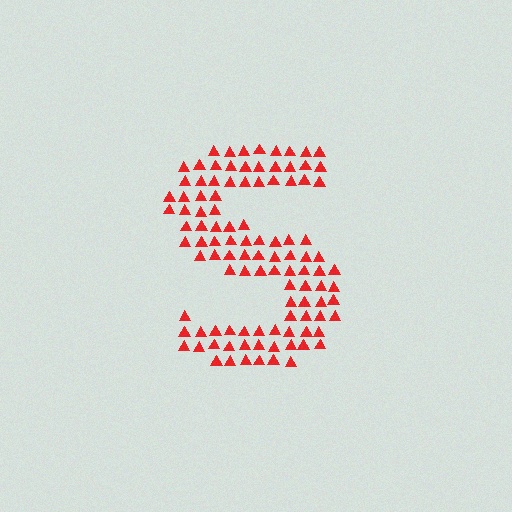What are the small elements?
The small elements are triangles.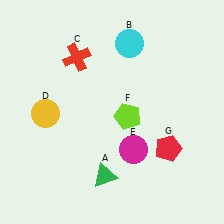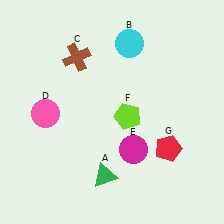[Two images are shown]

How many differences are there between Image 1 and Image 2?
There are 2 differences between the two images.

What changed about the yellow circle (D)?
In Image 1, D is yellow. In Image 2, it changed to pink.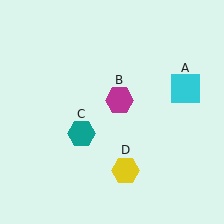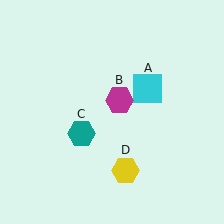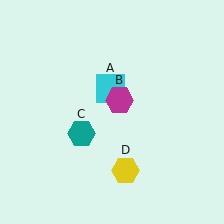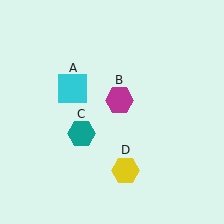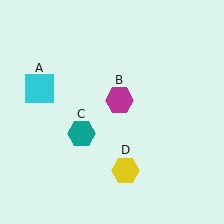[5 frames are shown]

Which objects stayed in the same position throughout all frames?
Magenta hexagon (object B) and teal hexagon (object C) and yellow hexagon (object D) remained stationary.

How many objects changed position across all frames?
1 object changed position: cyan square (object A).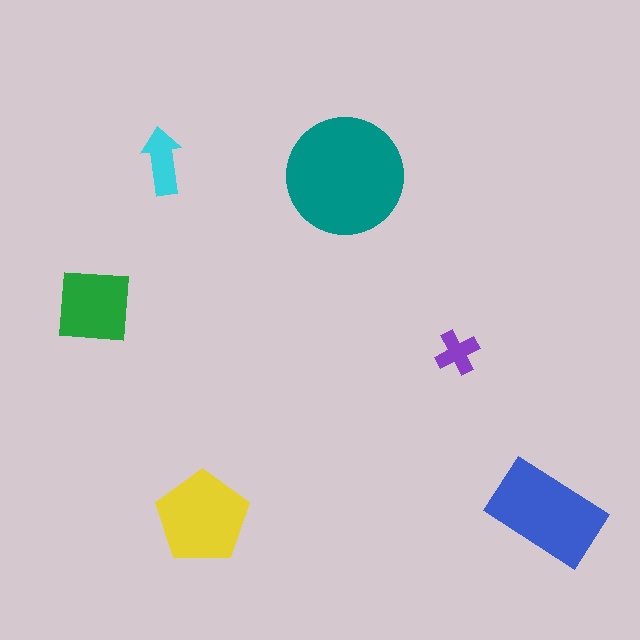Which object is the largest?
The teal circle.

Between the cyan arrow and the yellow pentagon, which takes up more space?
The yellow pentagon.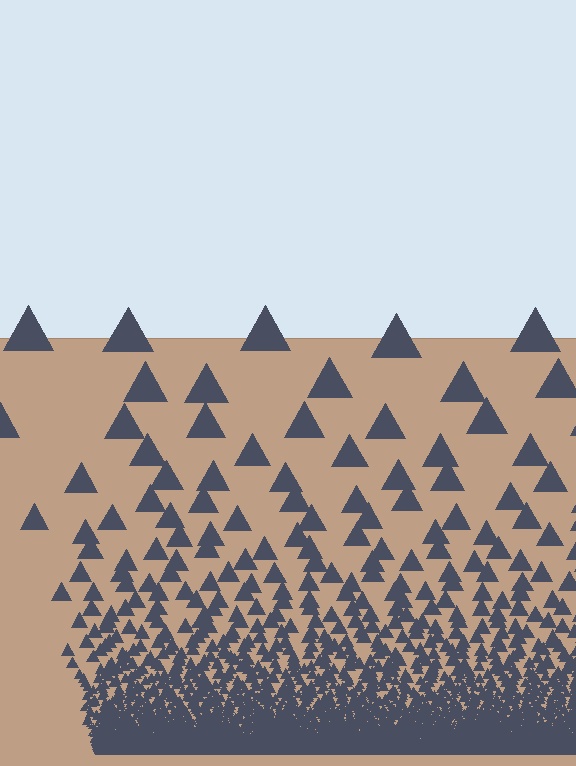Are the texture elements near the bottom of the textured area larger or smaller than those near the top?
Smaller. The gradient is inverted — elements near the bottom are smaller and denser.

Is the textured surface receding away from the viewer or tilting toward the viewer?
The surface appears to tilt toward the viewer. Texture elements get larger and sparser toward the top.